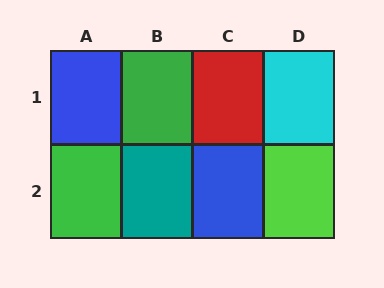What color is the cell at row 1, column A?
Blue.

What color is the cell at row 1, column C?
Red.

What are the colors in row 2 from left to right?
Green, teal, blue, lime.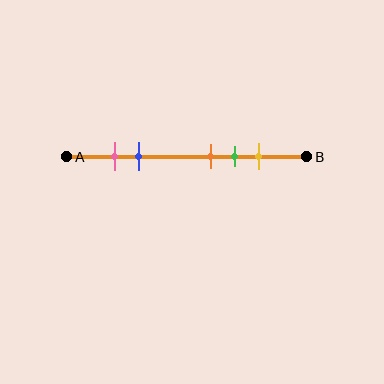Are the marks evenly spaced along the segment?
No, the marks are not evenly spaced.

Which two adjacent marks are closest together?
The pink and blue marks are the closest adjacent pair.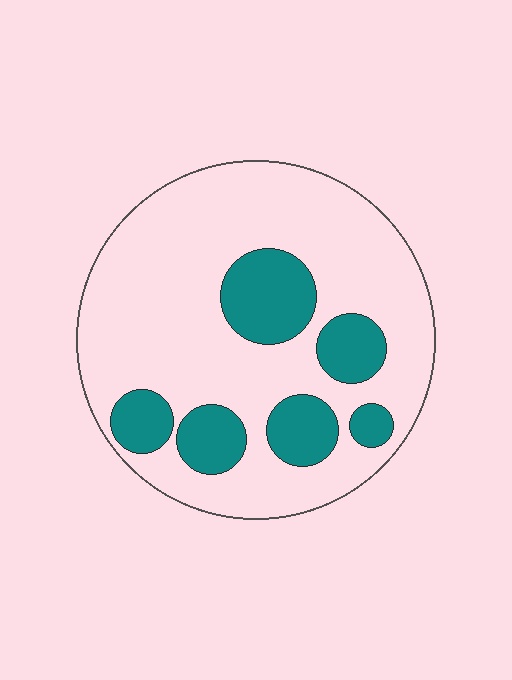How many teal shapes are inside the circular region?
6.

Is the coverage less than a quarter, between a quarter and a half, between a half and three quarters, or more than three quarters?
Less than a quarter.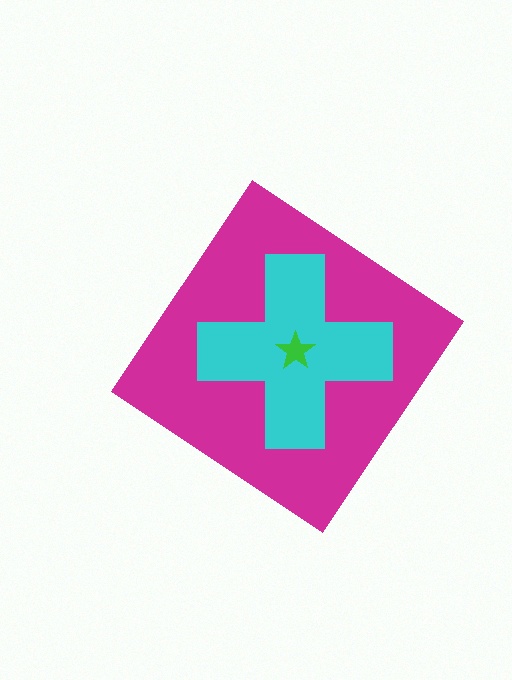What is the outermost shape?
The magenta diamond.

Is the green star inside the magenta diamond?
Yes.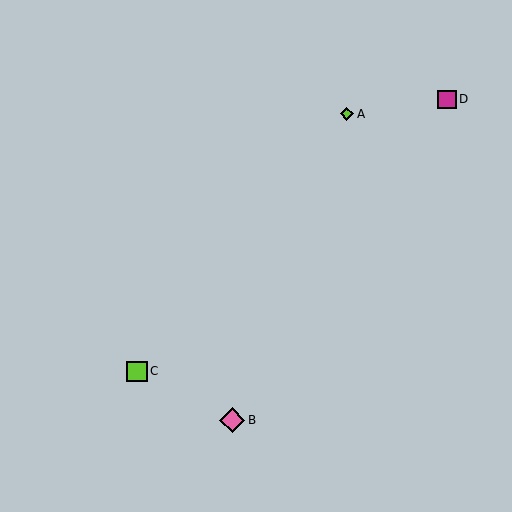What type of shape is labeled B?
Shape B is a pink diamond.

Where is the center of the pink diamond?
The center of the pink diamond is at (232, 420).